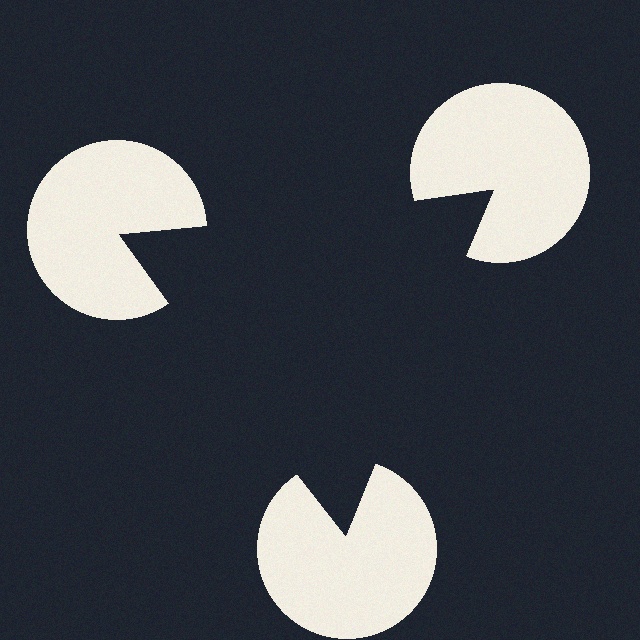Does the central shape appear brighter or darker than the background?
It typically appears slightly darker than the background, even though no actual brightness change is drawn.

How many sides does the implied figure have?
3 sides.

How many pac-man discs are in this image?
There are 3 — one at each vertex of the illusory triangle.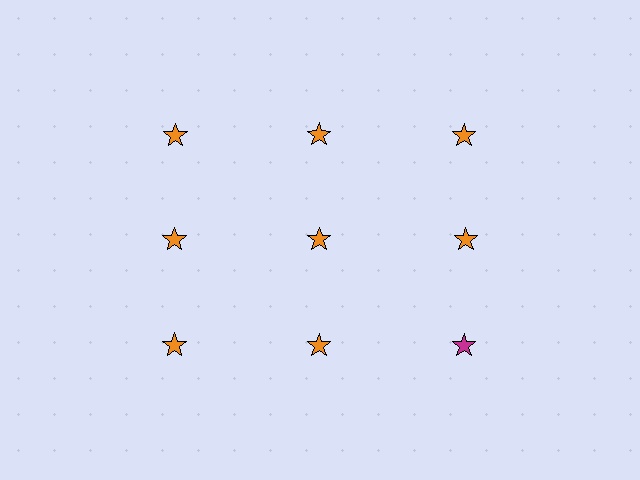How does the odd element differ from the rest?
It has a different color: magenta instead of orange.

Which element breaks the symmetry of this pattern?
The magenta star in the third row, center column breaks the symmetry. All other shapes are orange stars.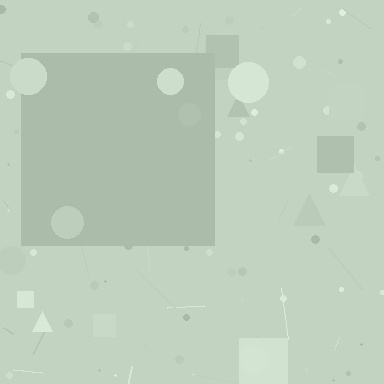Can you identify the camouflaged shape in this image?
The camouflaged shape is a square.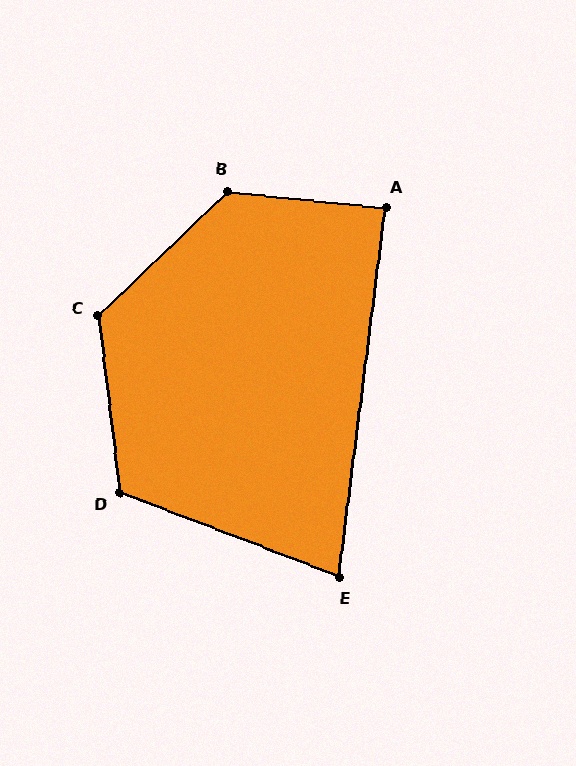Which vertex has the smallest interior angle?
E, at approximately 76 degrees.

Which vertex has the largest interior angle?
B, at approximately 130 degrees.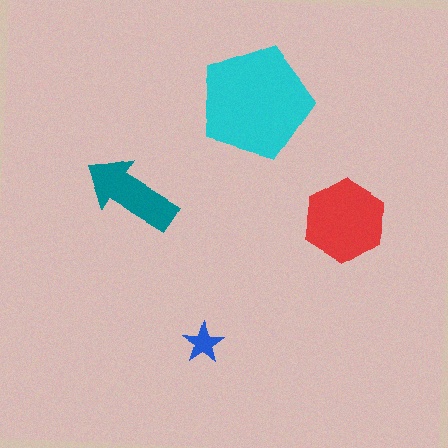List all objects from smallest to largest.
The blue star, the teal arrow, the red hexagon, the cyan pentagon.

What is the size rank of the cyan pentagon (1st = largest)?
1st.